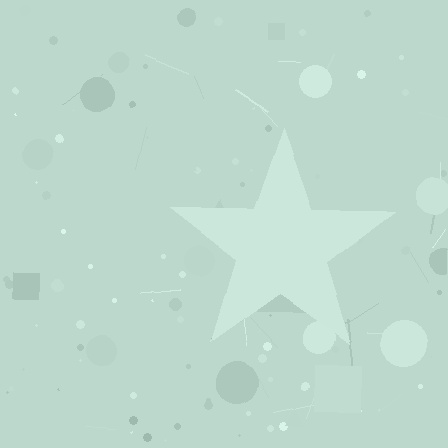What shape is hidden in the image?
A star is hidden in the image.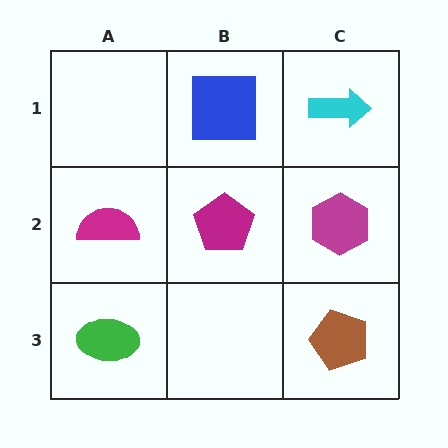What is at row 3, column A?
A green ellipse.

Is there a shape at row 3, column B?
No, that cell is empty.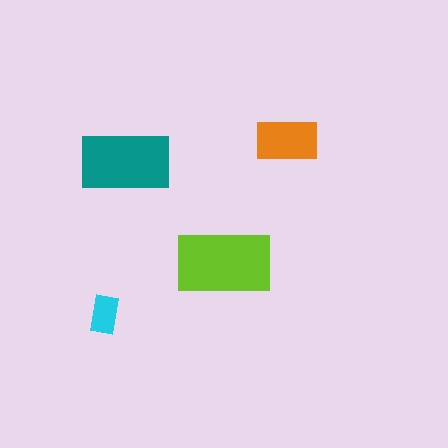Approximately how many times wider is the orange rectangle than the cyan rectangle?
About 1.5 times wider.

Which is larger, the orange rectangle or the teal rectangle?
The teal one.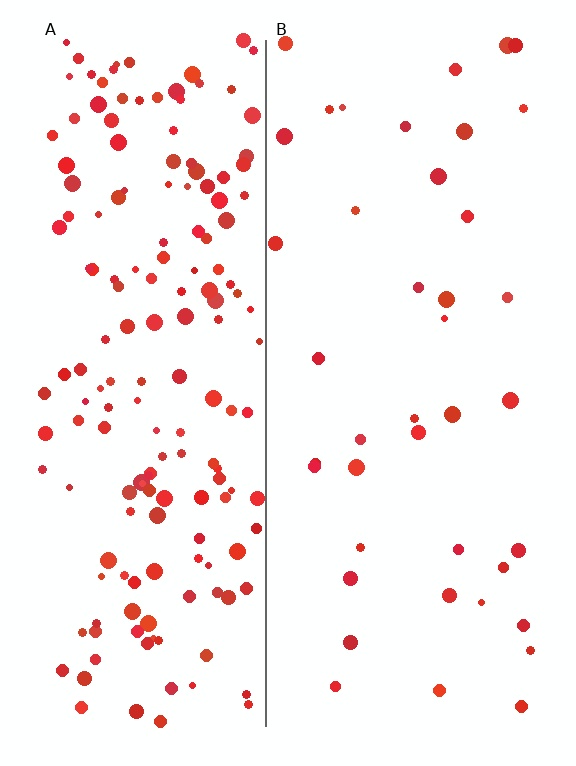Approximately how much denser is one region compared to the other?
Approximately 4.2× — region A over region B.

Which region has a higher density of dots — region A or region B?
A (the left).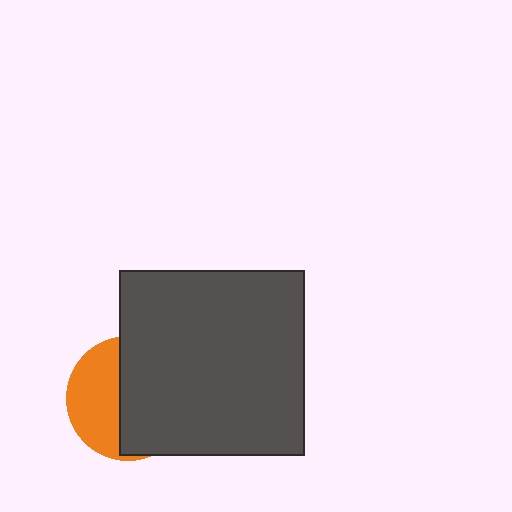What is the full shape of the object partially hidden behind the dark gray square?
The partially hidden object is an orange circle.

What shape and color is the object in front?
The object in front is a dark gray square.